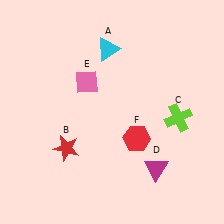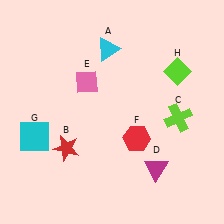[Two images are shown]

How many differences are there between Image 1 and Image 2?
There are 2 differences between the two images.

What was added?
A cyan square (G), a lime diamond (H) were added in Image 2.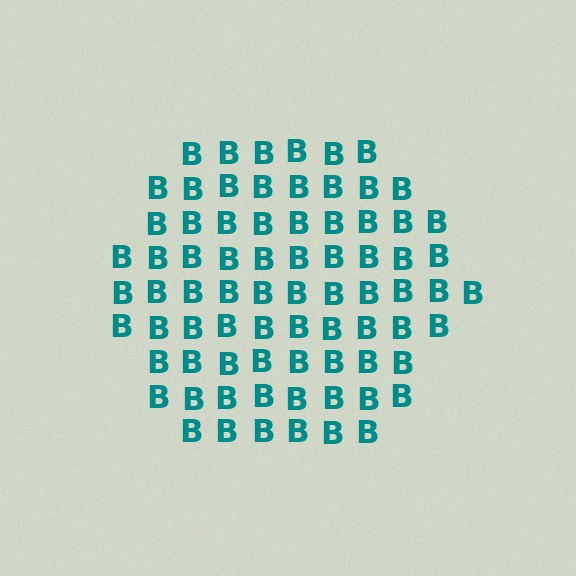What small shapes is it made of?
It is made of small letter B's.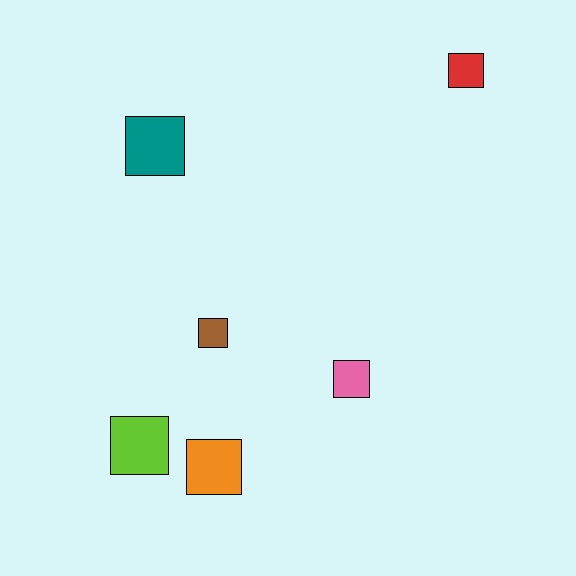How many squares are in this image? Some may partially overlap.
There are 6 squares.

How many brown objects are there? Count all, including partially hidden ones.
There is 1 brown object.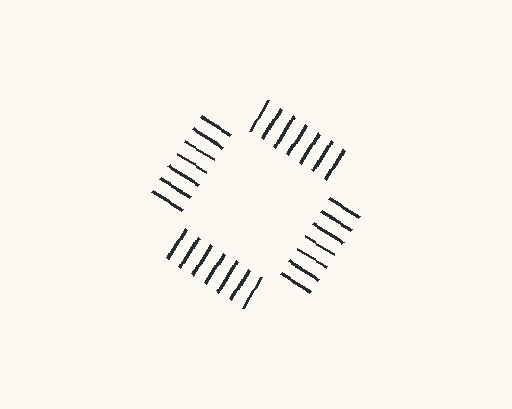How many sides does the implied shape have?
4 sides — the line-ends trace a square.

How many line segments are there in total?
28 — 7 along each of the 4 edges.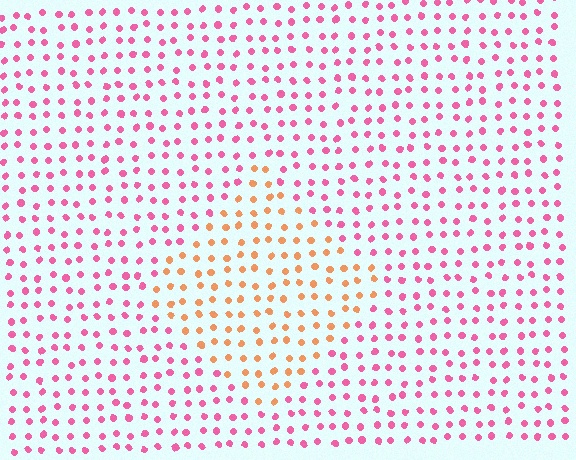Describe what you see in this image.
The image is filled with small pink elements in a uniform arrangement. A diamond-shaped region is visible where the elements are tinted to a slightly different hue, forming a subtle color boundary.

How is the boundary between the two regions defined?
The boundary is defined purely by a slight shift in hue (about 52 degrees). Spacing, size, and orientation are identical on both sides.